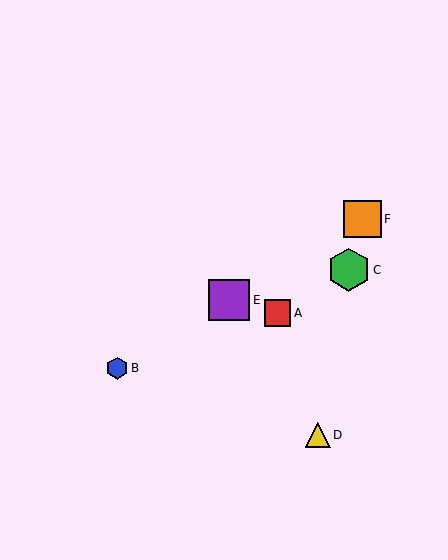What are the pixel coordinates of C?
Object C is at (349, 270).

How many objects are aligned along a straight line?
3 objects (B, E, F) are aligned along a straight line.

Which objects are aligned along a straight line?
Objects B, E, F are aligned along a straight line.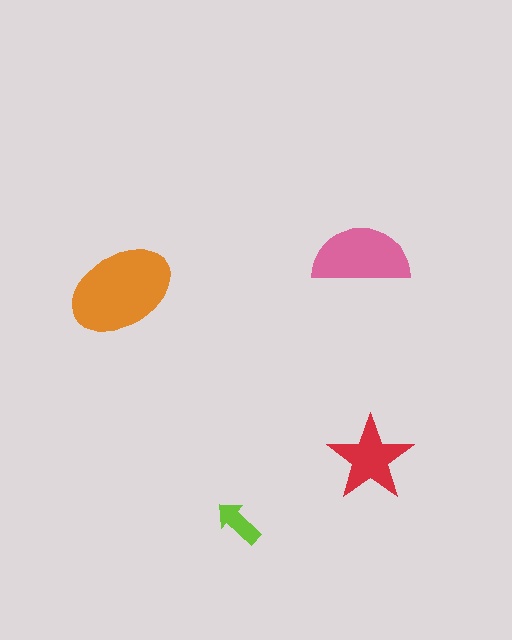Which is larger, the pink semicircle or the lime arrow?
The pink semicircle.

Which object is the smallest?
The lime arrow.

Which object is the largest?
The orange ellipse.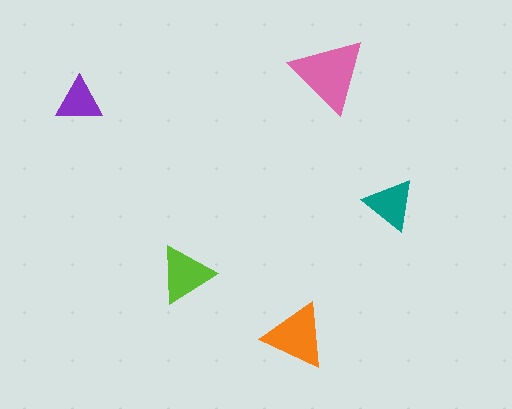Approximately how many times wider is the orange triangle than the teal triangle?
About 1.5 times wider.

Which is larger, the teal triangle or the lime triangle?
The lime one.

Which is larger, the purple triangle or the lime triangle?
The lime one.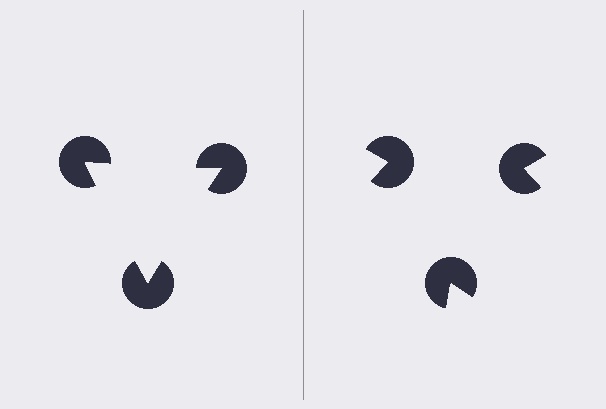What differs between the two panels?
The pac-man discs are positioned identically on both sides; only the wedge orientations differ. On the left they align to a triangle; on the right they are misaligned.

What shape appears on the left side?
An illusory triangle.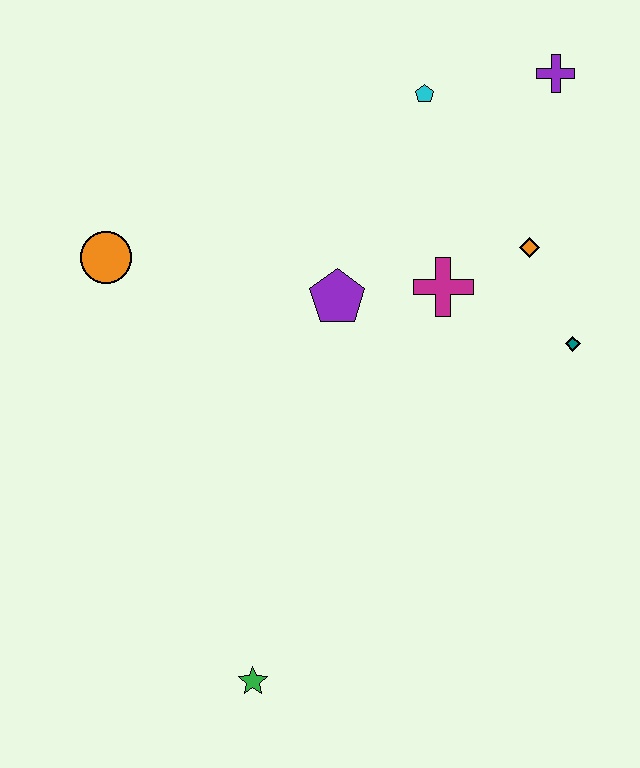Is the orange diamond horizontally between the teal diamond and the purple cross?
No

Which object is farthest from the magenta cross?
The green star is farthest from the magenta cross.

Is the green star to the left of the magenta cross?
Yes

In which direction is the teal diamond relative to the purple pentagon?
The teal diamond is to the right of the purple pentagon.